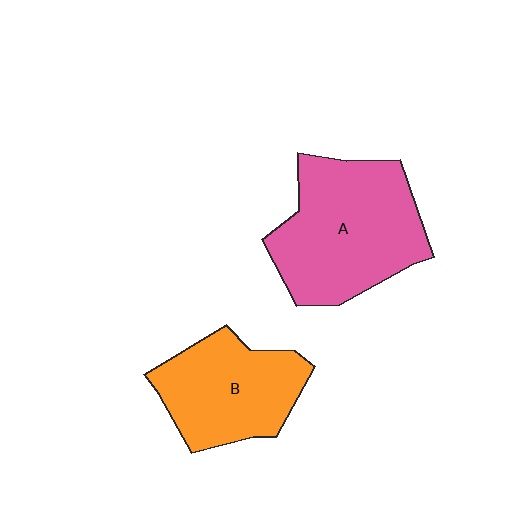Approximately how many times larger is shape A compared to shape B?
Approximately 1.4 times.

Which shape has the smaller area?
Shape B (orange).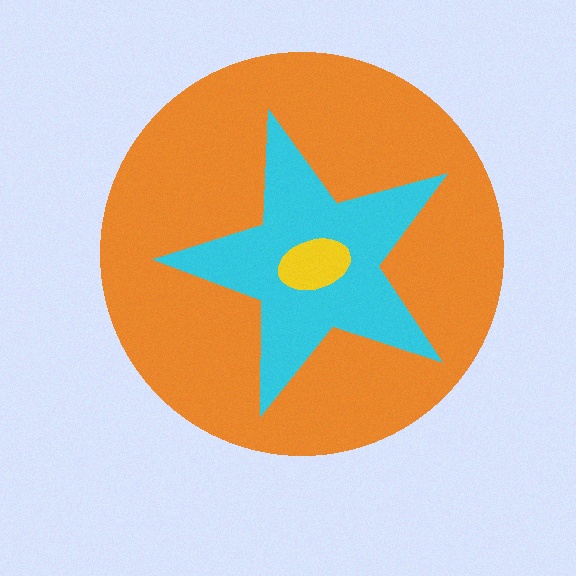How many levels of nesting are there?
3.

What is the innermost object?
The yellow ellipse.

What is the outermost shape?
The orange circle.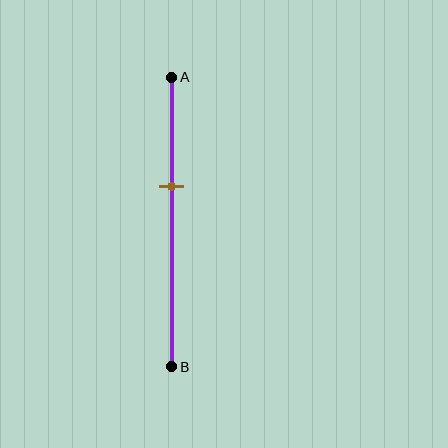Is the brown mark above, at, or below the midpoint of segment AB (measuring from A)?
The brown mark is above the midpoint of segment AB.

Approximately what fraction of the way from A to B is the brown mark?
The brown mark is approximately 40% of the way from A to B.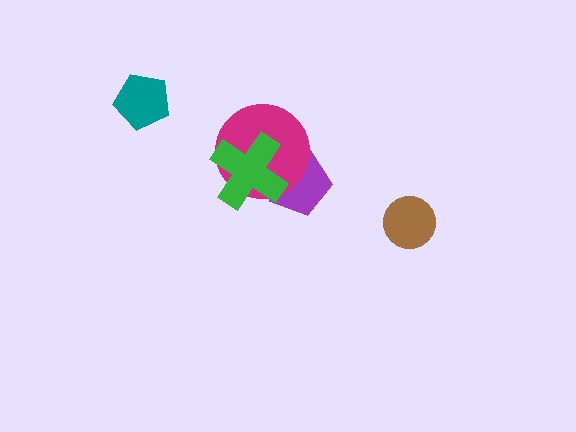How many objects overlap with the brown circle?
0 objects overlap with the brown circle.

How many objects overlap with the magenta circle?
2 objects overlap with the magenta circle.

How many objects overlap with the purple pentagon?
2 objects overlap with the purple pentagon.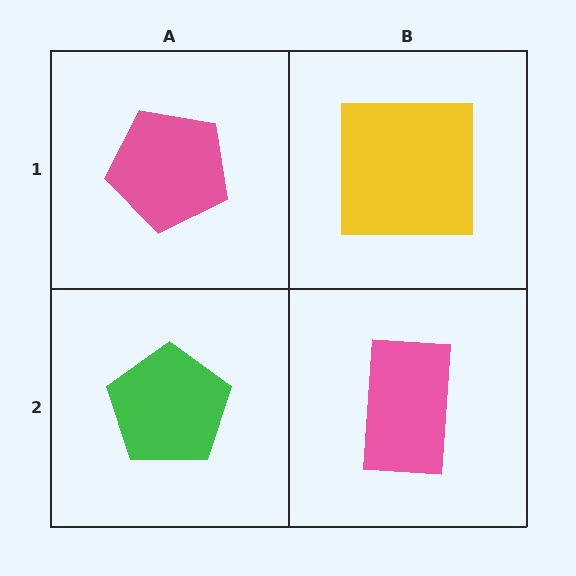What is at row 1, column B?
A yellow square.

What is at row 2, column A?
A green pentagon.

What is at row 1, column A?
A pink pentagon.